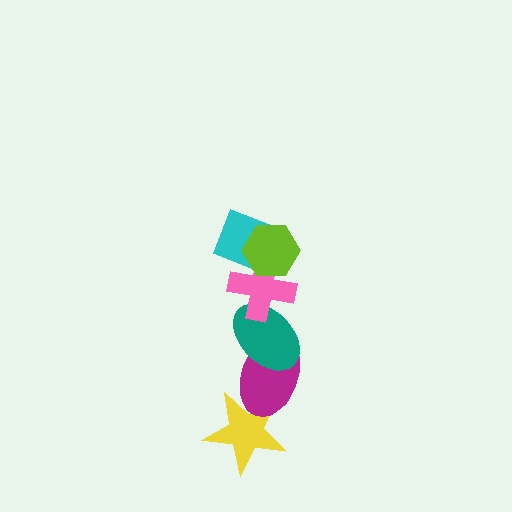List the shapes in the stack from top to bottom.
From top to bottom: the lime hexagon, the cyan diamond, the pink cross, the teal ellipse, the magenta ellipse, the yellow star.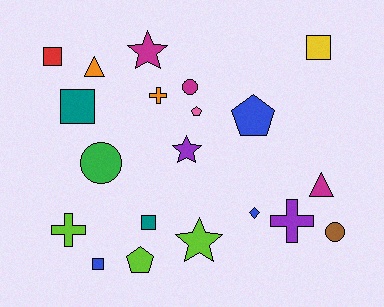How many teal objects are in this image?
There are 2 teal objects.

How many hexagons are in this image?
There are no hexagons.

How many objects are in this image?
There are 20 objects.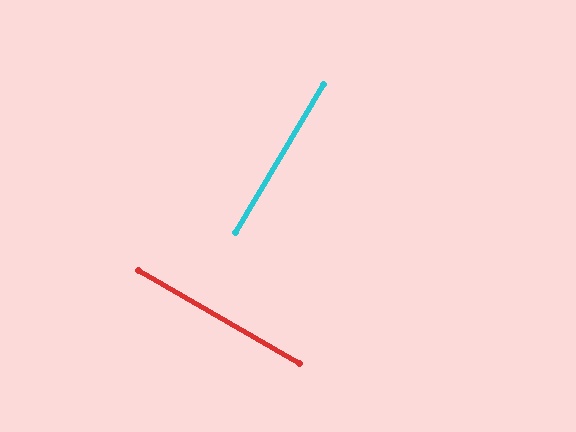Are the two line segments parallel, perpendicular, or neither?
Perpendicular — they meet at approximately 89°.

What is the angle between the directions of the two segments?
Approximately 89 degrees.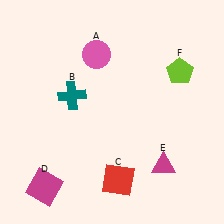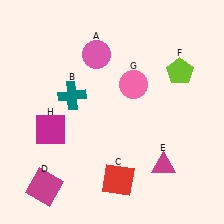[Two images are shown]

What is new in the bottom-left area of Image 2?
A magenta square (H) was added in the bottom-left area of Image 2.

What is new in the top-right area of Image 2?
A pink circle (G) was added in the top-right area of Image 2.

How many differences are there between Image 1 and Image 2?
There are 2 differences between the two images.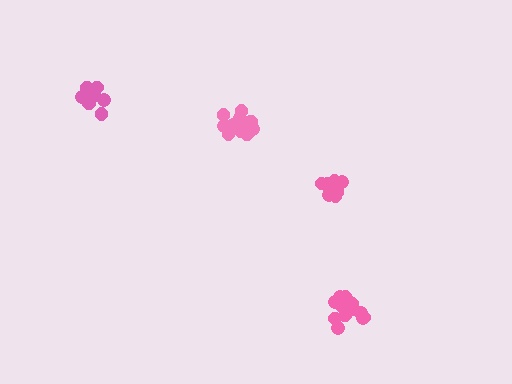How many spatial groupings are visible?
There are 4 spatial groupings.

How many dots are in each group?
Group 1: 14 dots, Group 2: 14 dots, Group 3: 16 dots, Group 4: 14 dots (58 total).